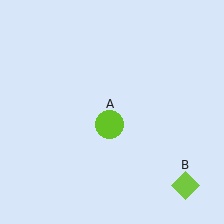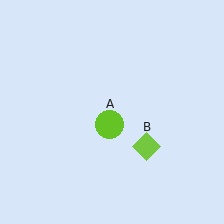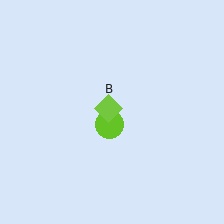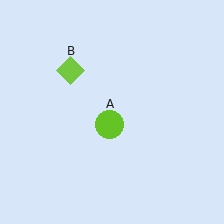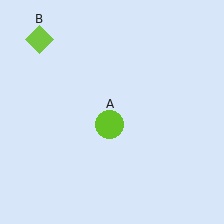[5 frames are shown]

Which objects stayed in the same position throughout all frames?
Lime circle (object A) remained stationary.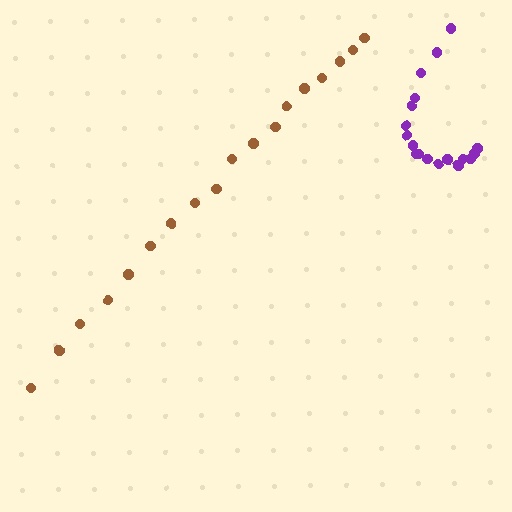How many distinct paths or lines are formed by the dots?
There are 2 distinct paths.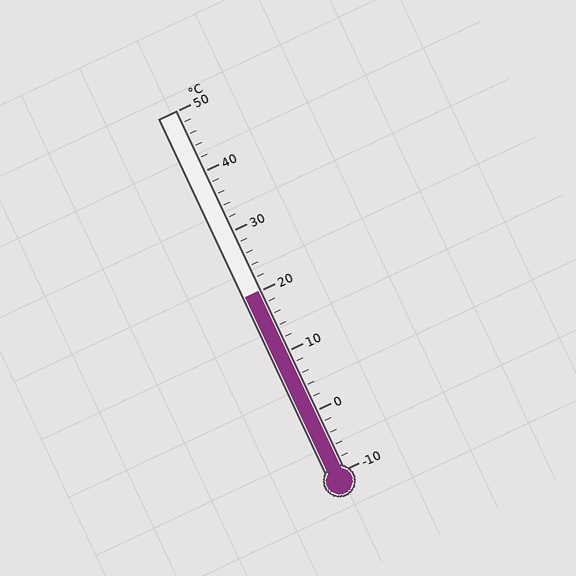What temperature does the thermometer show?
The thermometer shows approximately 20°C.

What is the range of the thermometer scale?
The thermometer scale ranges from -10°C to 50°C.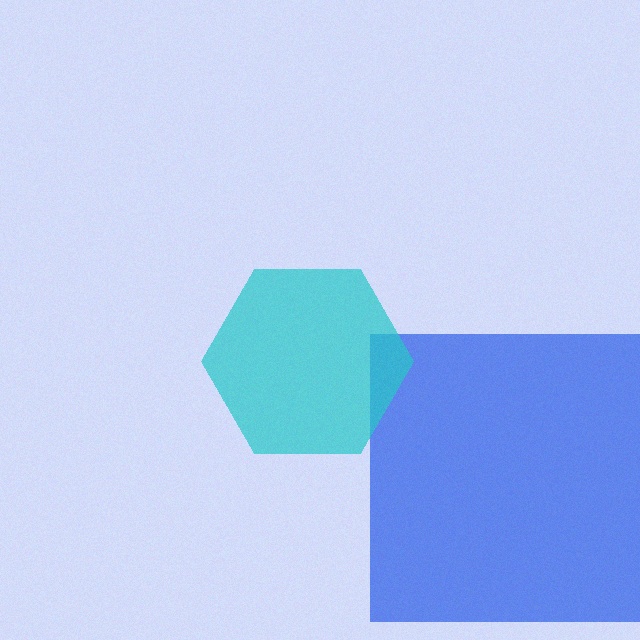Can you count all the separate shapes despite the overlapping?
Yes, there are 2 separate shapes.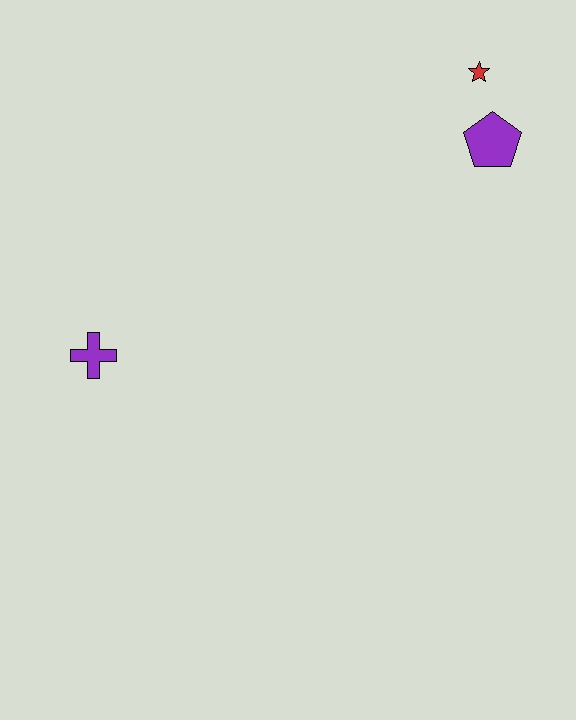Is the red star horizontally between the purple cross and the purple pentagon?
Yes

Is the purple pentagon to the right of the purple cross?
Yes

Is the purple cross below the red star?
Yes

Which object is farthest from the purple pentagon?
The purple cross is farthest from the purple pentagon.